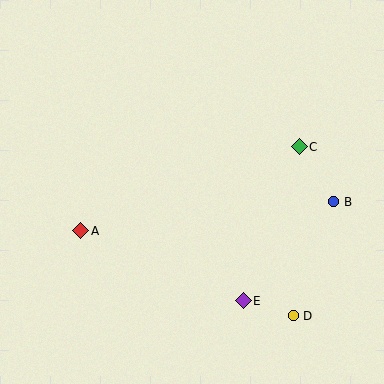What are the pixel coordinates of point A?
Point A is at (81, 231).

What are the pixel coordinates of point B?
Point B is at (334, 202).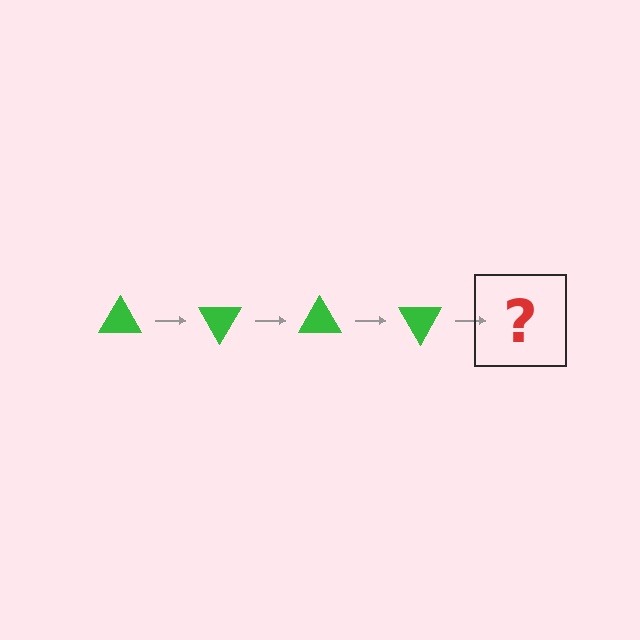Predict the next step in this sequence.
The next step is a green triangle rotated 240 degrees.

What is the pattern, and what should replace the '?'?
The pattern is that the triangle rotates 60 degrees each step. The '?' should be a green triangle rotated 240 degrees.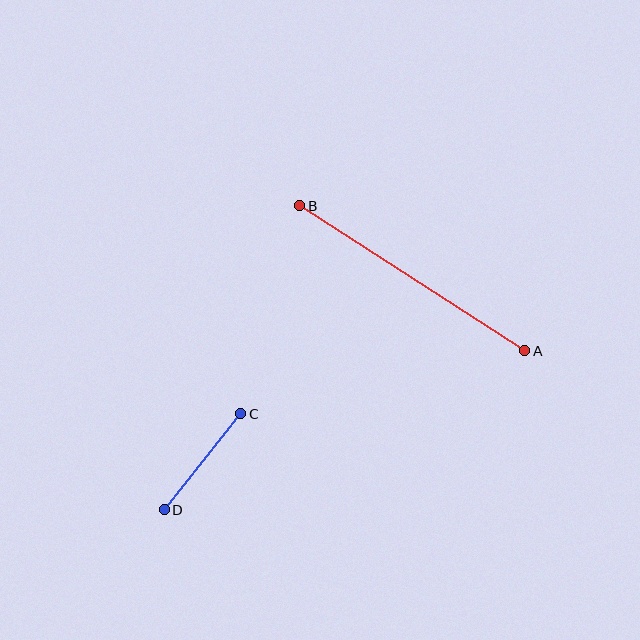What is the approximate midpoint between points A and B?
The midpoint is at approximately (412, 278) pixels.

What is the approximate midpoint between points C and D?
The midpoint is at approximately (202, 462) pixels.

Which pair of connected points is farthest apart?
Points A and B are farthest apart.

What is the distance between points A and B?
The distance is approximately 267 pixels.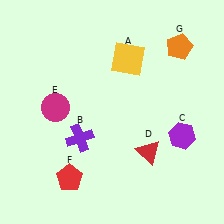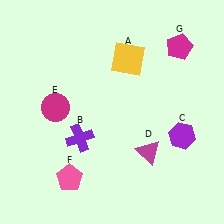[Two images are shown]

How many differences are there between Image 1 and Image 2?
There are 3 differences between the two images.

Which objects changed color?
D changed from red to magenta. F changed from red to pink. G changed from orange to magenta.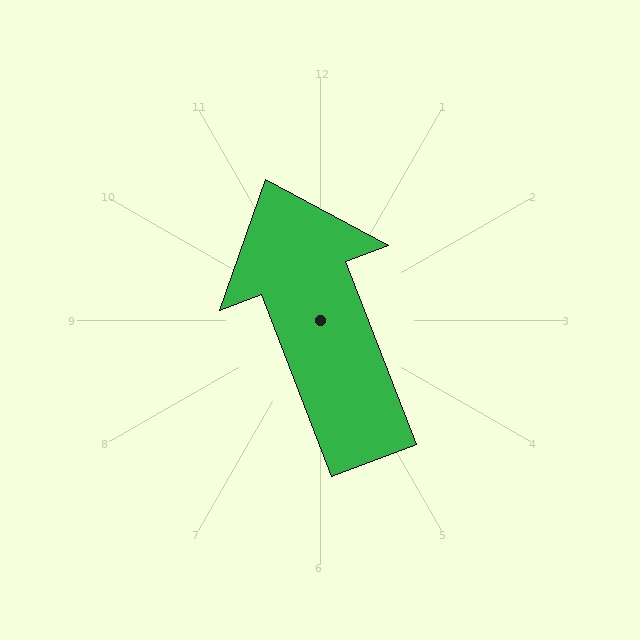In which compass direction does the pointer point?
North.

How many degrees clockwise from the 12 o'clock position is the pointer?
Approximately 339 degrees.